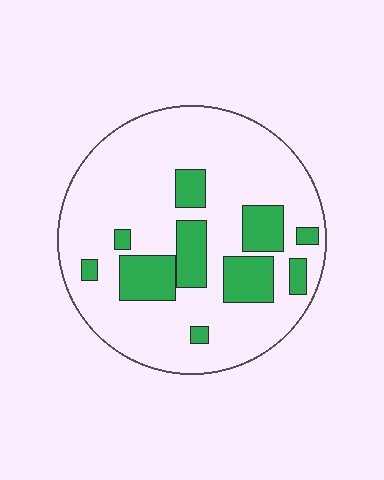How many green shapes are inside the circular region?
10.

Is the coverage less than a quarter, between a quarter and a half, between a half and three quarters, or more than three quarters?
Less than a quarter.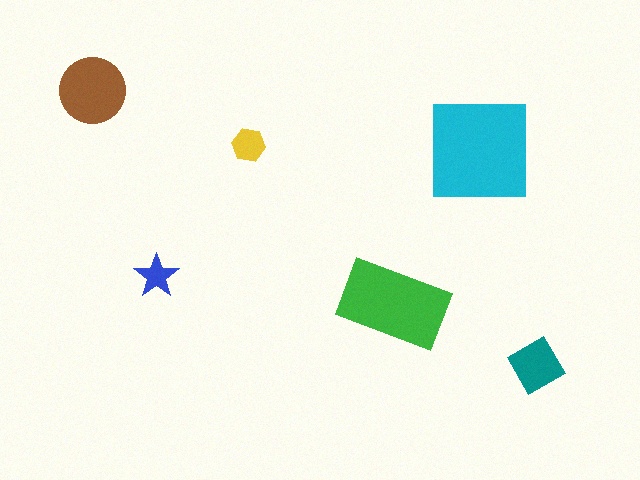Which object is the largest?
The cyan square.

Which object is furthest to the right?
The teal diamond is rightmost.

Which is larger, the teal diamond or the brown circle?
The brown circle.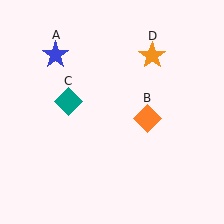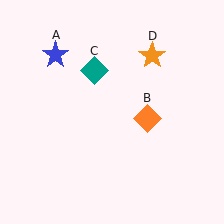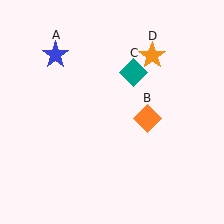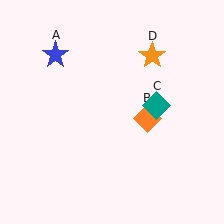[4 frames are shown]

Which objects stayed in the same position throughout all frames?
Blue star (object A) and orange diamond (object B) and orange star (object D) remained stationary.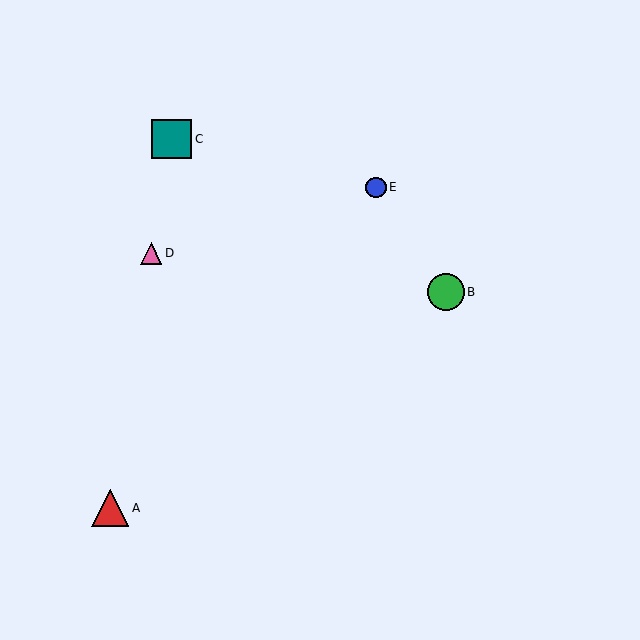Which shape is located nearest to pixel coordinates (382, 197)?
The blue circle (labeled E) at (376, 187) is nearest to that location.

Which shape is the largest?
The teal square (labeled C) is the largest.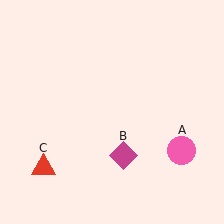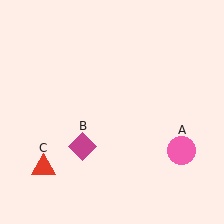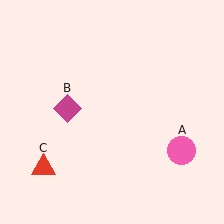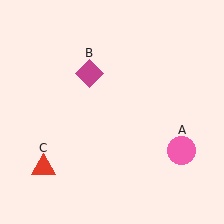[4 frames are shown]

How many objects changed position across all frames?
1 object changed position: magenta diamond (object B).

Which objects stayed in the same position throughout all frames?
Pink circle (object A) and red triangle (object C) remained stationary.